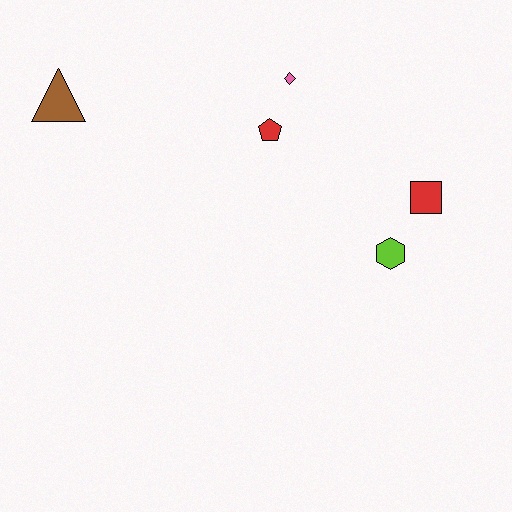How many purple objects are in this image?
There are no purple objects.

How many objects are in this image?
There are 5 objects.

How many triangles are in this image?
There is 1 triangle.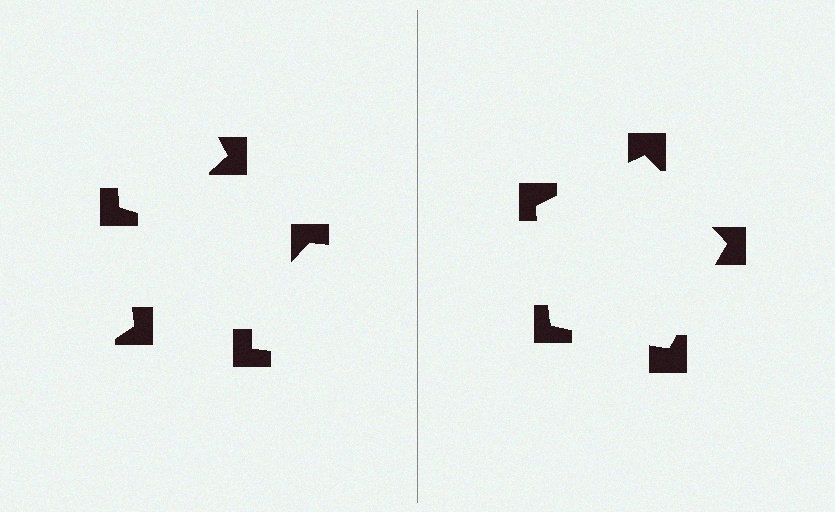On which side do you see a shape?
An illusory pentagon appears on the right side. On the left side the wedge cuts are rotated, so no coherent shape forms.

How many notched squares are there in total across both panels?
10 — 5 on each side.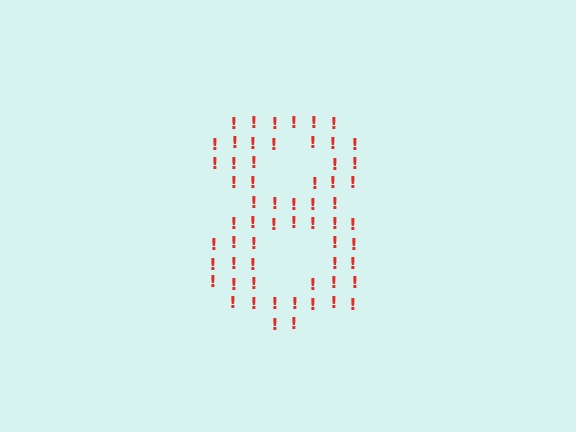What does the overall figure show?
The overall figure shows the digit 8.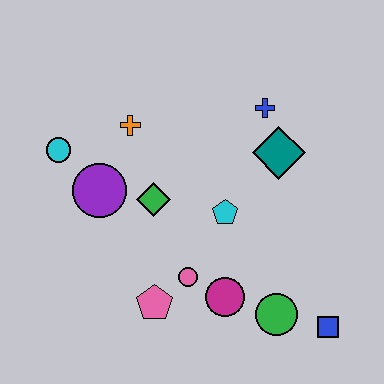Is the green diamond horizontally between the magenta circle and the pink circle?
No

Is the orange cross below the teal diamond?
No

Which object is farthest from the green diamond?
The blue square is farthest from the green diamond.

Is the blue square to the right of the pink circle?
Yes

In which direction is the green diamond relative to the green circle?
The green diamond is to the left of the green circle.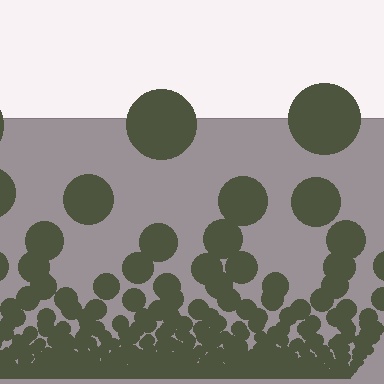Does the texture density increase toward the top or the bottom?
Density increases toward the bottom.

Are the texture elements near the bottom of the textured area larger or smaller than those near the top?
Smaller. The gradient is inverted — elements near the bottom are smaller and denser.